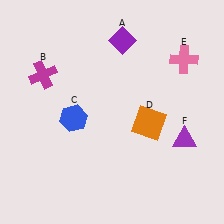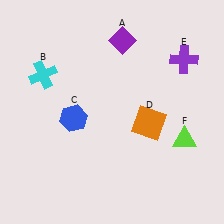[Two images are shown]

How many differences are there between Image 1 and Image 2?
There are 3 differences between the two images.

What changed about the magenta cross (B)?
In Image 1, B is magenta. In Image 2, it changed to cyan.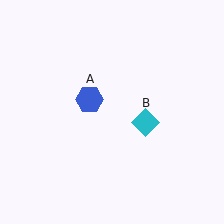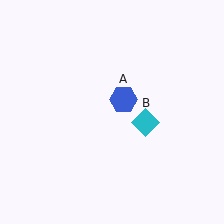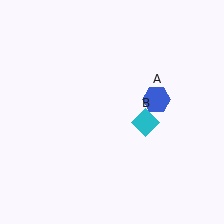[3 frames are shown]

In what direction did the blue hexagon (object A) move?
The blue hexagon (object A) moved right.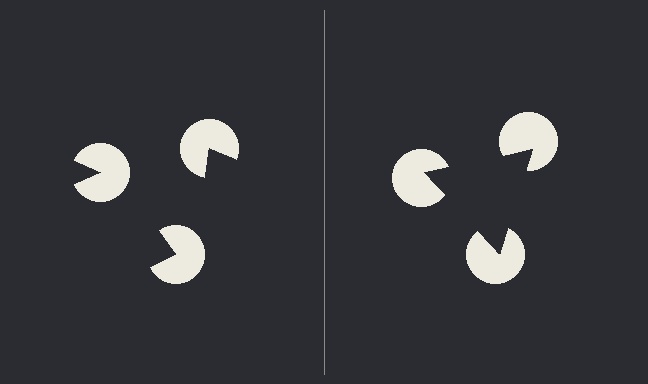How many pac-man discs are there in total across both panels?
6 — 3 on each side.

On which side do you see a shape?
An illusory triangle appears on the right side. On the left side the wedge cuts are rotated, so no coherent shape forms.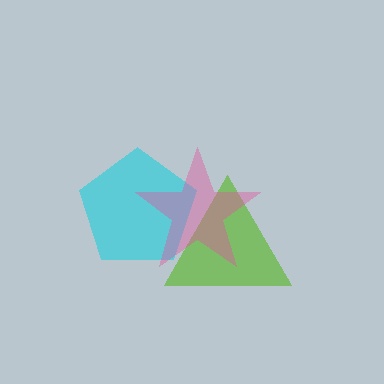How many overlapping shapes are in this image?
There are 3 overlapping shapes in the image.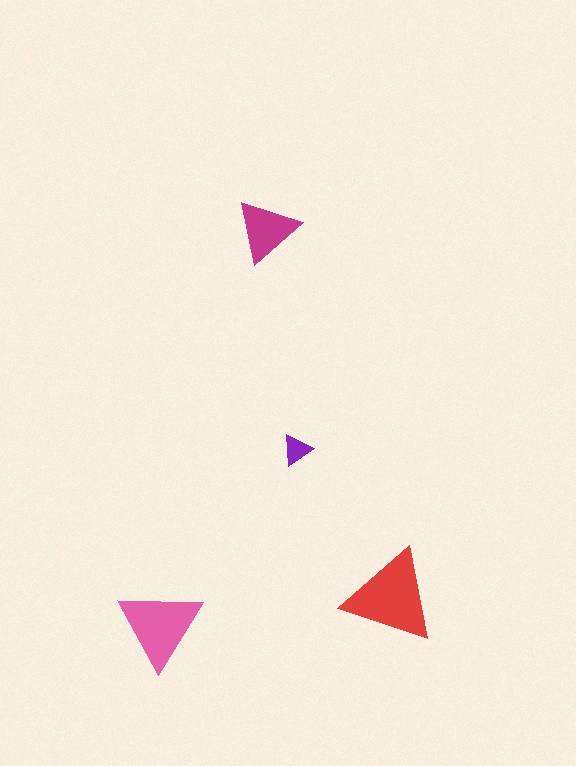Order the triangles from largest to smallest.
the red one, the pink one, the magenta one, the purple one.